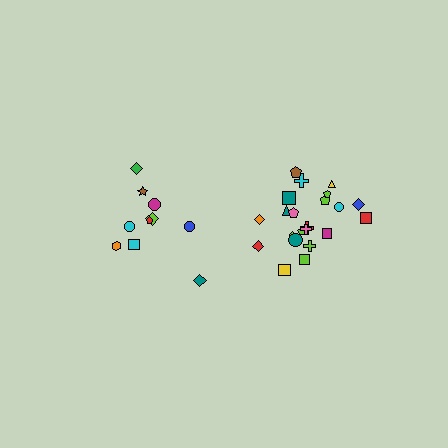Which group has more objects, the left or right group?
The right group.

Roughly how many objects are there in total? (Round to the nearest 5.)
Roughly 30 objects in total.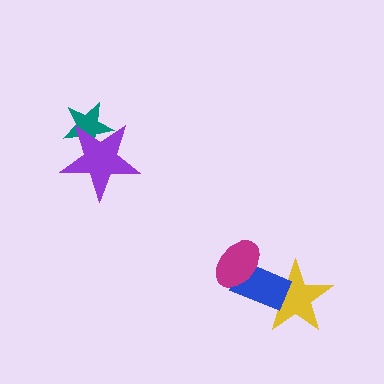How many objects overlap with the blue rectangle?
2 objects overlap with the blue rectangle.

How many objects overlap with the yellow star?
1 object overlaps with the yellow star.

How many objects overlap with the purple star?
1 object overlaps with the purple star.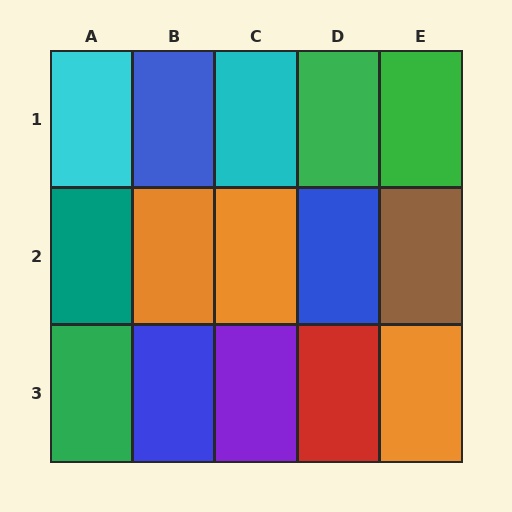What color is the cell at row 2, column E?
Brown.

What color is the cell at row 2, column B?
Orange.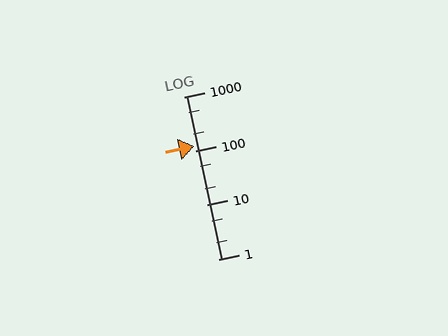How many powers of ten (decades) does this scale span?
The scale spans 3 decades, from 1 to 1000.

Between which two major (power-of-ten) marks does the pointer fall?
The pointer is between 100 and 1000.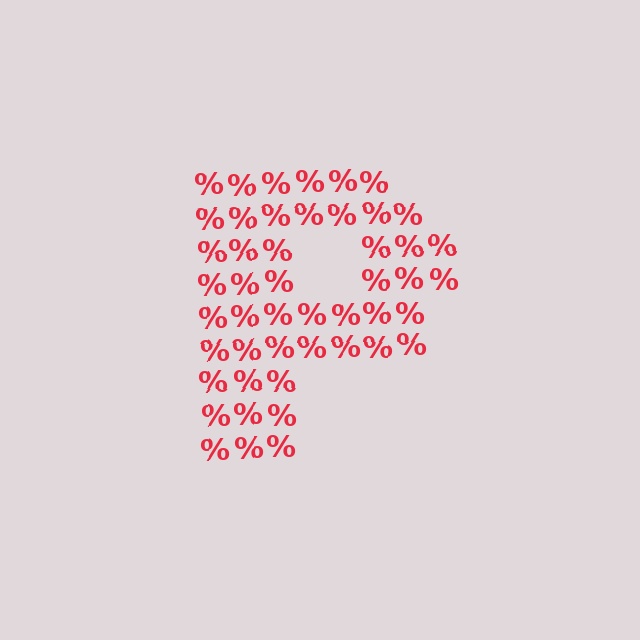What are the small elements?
The small elements are percent signs.